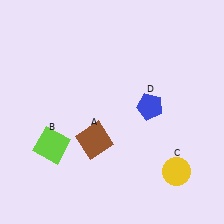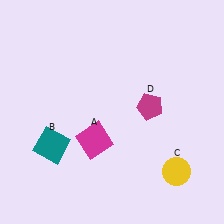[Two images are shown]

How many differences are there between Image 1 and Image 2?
There are 3 differences between the two images.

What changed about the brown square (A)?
In Image 1, A is brown. In Image 2, it changed to magenta.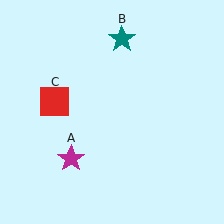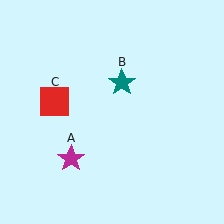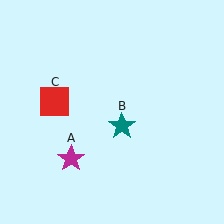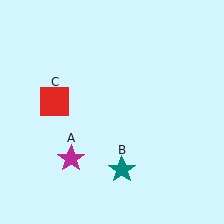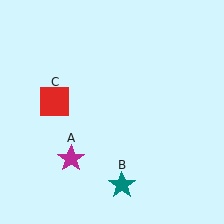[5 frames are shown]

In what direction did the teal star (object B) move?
The teal star (object B) moved down.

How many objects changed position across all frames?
1 object changed position: teal star (object B).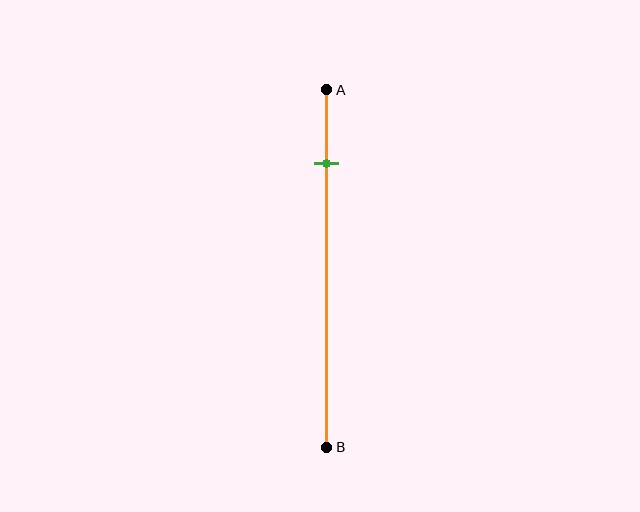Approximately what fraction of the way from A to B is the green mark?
The green mark is approximately 20% of the way from A to B.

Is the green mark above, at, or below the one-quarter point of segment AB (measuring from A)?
The green mark is above the one-quarter point of segment AB.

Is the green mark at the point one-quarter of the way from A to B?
No, the mark is at about 20% from A, not at the 25% one-quarter point.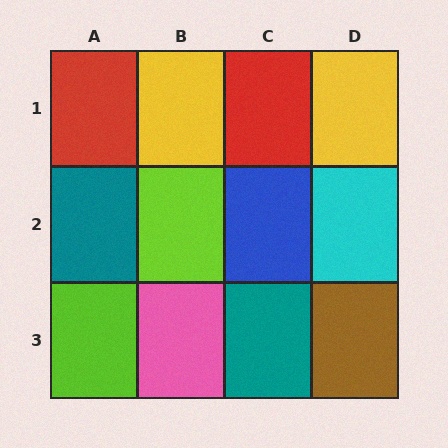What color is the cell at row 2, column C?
Blue.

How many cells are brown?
1 cell is brown.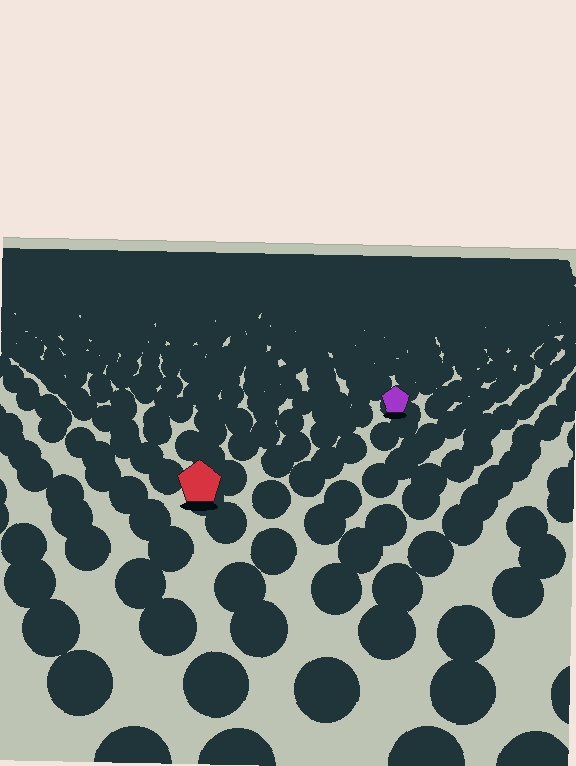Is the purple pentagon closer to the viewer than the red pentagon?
No. The red pentagon is closer — you can tell from the texture gradient: the ground texture is coarser near it.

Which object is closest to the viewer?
The red pentagon is closest. The texture marks near it are larger and more spread out.